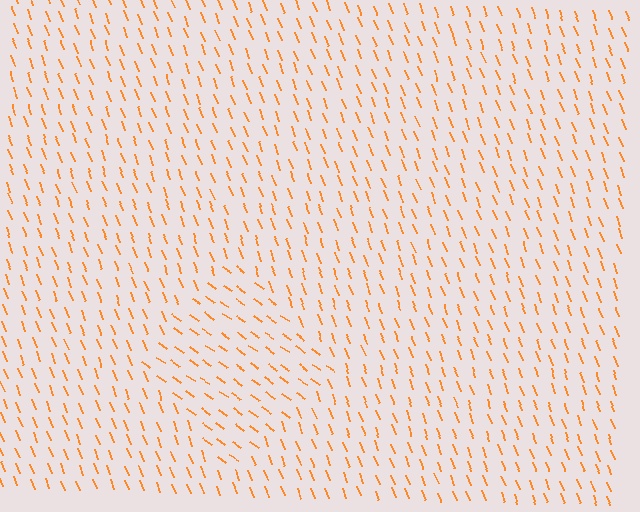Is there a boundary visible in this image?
Yes, there is a texture boundary formed by a change in line orientation.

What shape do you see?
I see a diamond.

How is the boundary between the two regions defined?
The boundary is defined purely by a change in line orientation (approximately 35 degrees difference). All lines are the same color and thickness.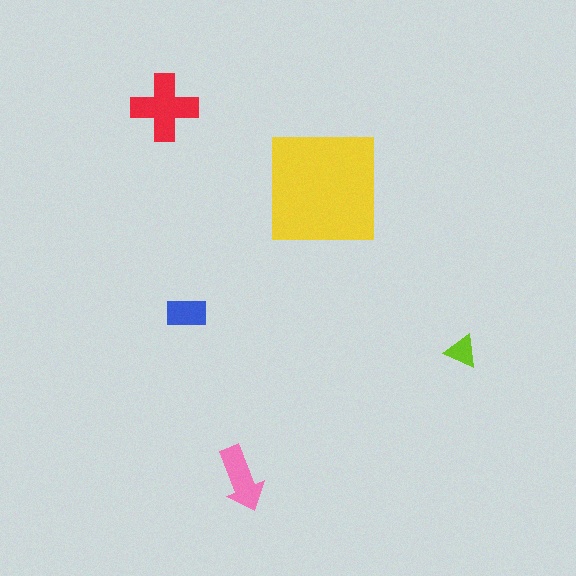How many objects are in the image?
There are 5 objects in the image.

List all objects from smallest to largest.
The lime triangle, the blue rectangle, the pink arrow, the red cross, the yellow square.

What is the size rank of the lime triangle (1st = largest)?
5th.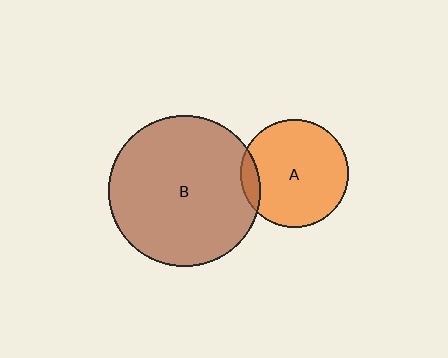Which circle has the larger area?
Circle B (brown).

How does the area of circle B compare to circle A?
Approximately 2.0 times.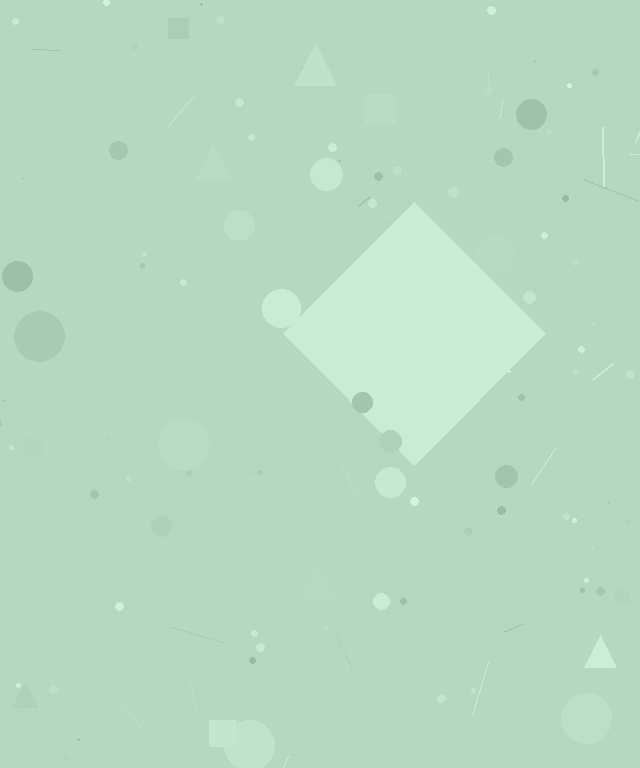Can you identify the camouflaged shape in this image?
The camouflaged shape is a diamond.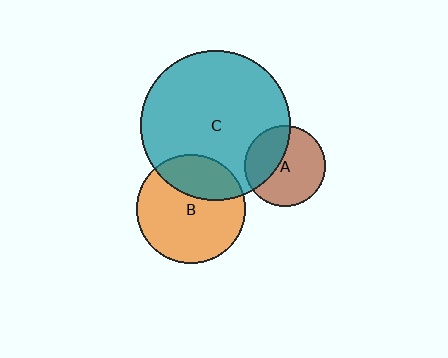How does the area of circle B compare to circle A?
Approximately 1.8 times.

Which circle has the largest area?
Circle C (teal).